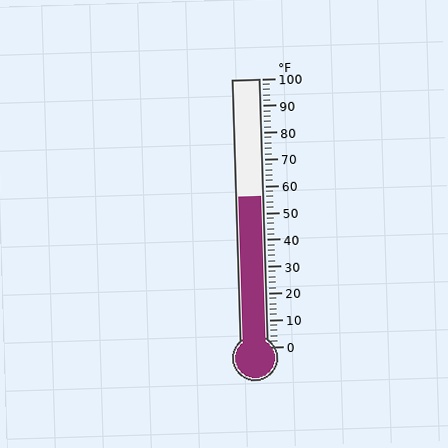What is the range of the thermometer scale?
The thermometer scale ranges from 0°F to 100°F.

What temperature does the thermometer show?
The thermometer shows approximately 56°F.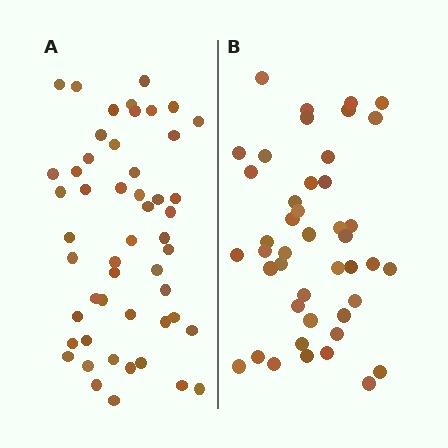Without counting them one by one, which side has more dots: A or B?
Region A (the left region) has more dots.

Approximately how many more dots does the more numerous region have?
Region A has roughly 8 or so more dots than region B.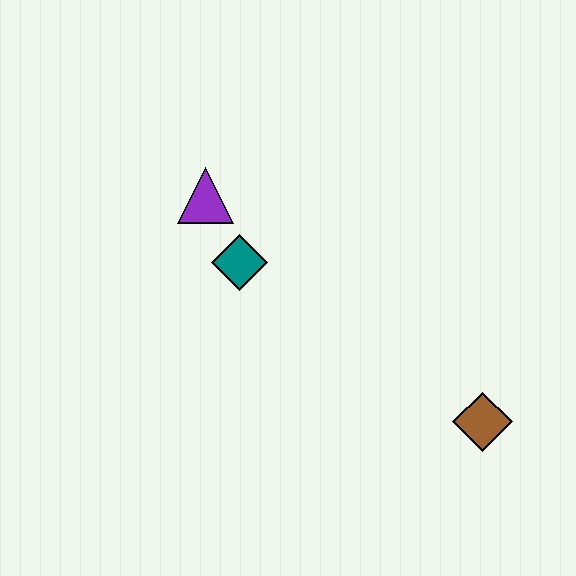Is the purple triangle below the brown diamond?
No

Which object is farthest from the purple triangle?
The brown diamond is farthest from the purple triangle.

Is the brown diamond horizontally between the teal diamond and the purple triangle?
No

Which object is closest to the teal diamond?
The purple triangle is closest to the teal diamond.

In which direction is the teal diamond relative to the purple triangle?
The teal diamond is below the purple triangle.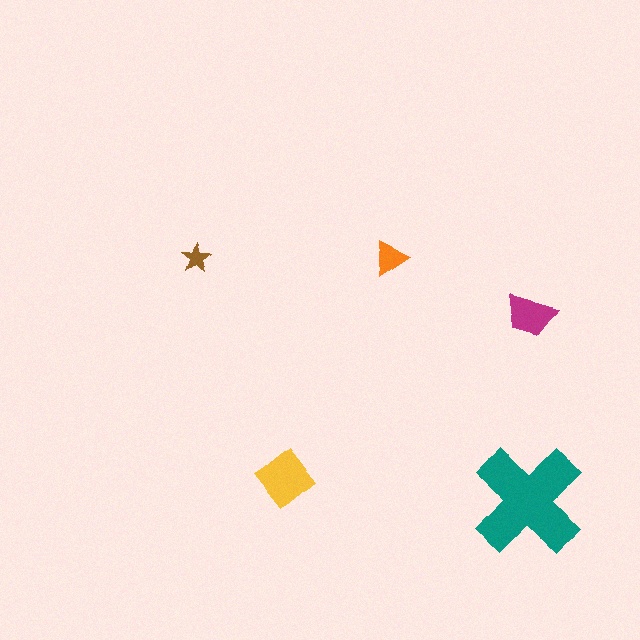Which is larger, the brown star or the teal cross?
The teal cross.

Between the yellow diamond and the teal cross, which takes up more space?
The teal cross.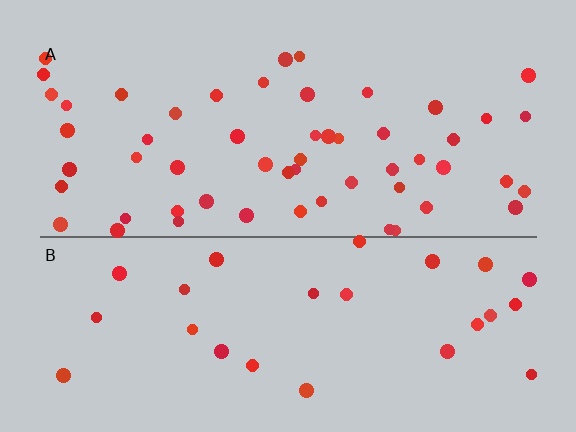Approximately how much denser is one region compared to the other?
Approximately 2.1× — region A over region B.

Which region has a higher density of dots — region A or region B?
A (the top).